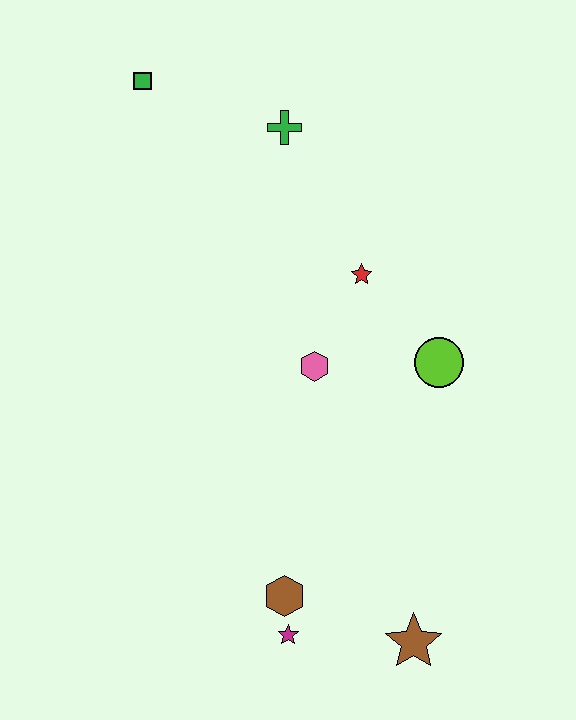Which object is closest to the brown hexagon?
The magenta star is closest to the brown hexagon.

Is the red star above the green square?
No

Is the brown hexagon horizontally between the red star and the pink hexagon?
No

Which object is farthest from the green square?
The brown star is farthest from the green square.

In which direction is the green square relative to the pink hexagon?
The green square is above the pink hexagon.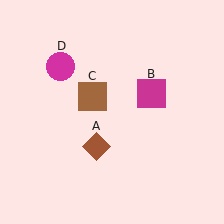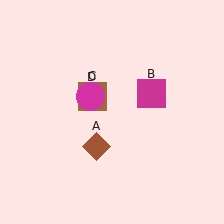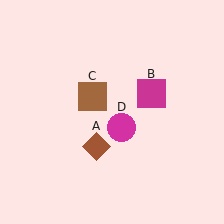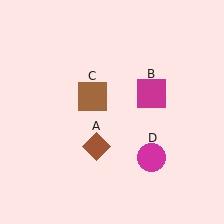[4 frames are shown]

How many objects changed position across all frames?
1 object changed position: magenta circle (object D).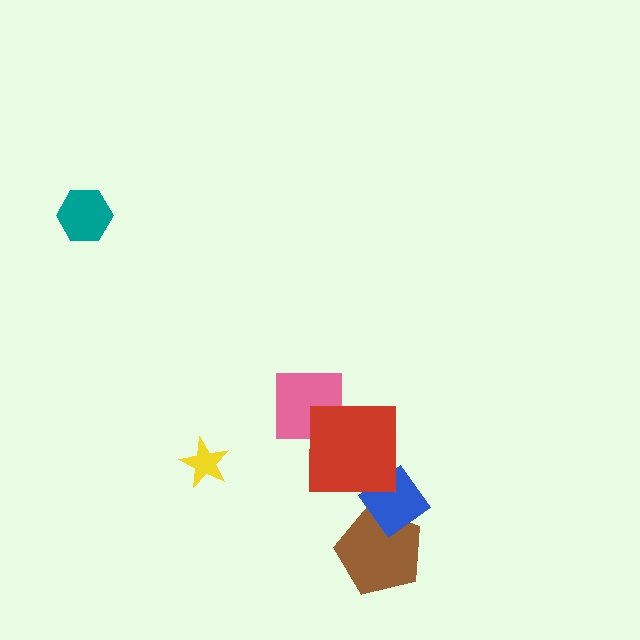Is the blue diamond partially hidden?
Yes, it is partially covered by another shape.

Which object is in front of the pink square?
The red square is in front of the pink square.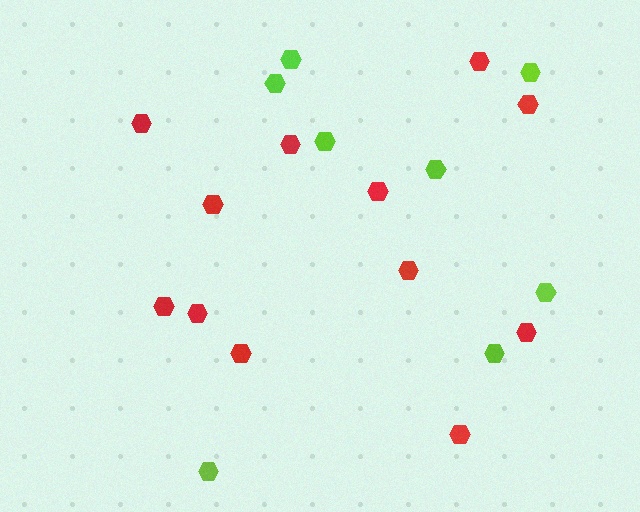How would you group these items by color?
There are 2 groups: one group of lime hexagons (8) and one group of red hexagons (12).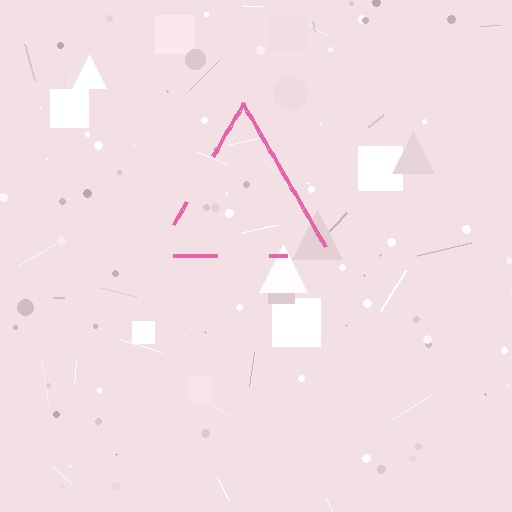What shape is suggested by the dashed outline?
The dashed outline suggests a triangle.